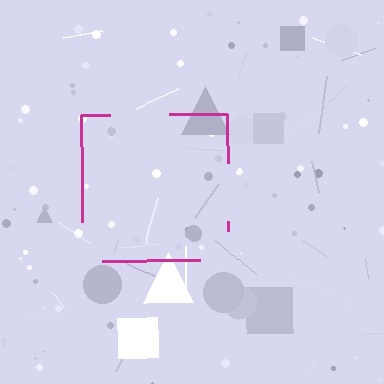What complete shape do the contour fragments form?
The contour fragments form a square.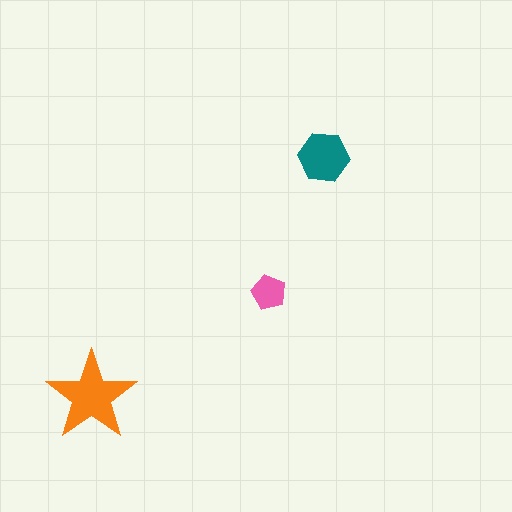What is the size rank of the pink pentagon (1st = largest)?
3rd.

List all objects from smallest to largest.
The pink pentagon, the teal hexagon, the orange star.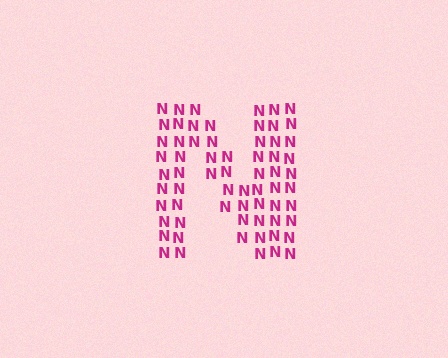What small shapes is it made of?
It is made of small letter N's.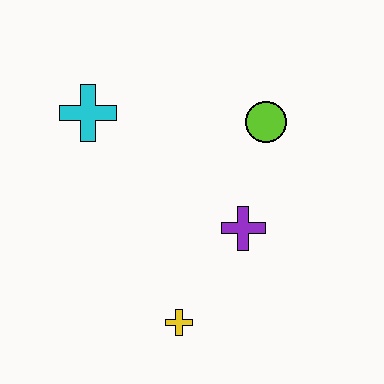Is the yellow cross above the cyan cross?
No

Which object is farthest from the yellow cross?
The cyan cross is farthest from the yellow cross.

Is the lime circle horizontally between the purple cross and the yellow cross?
No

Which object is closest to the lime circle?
The purple cross is closest to the lime circle.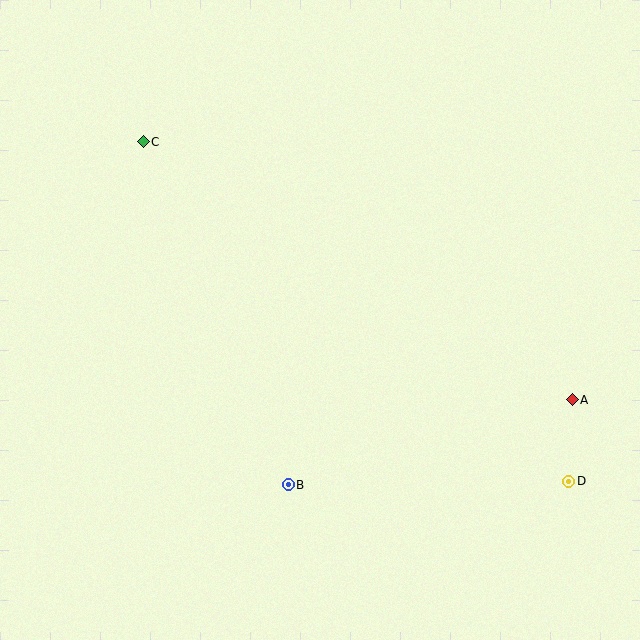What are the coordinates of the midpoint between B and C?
The midpoint between B and C is at (216, 313).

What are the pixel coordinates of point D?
Point D is at (569, 481).